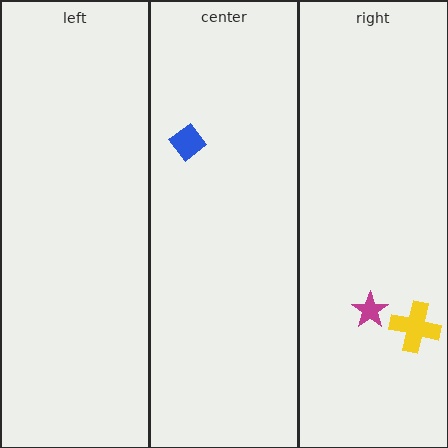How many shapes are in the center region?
1.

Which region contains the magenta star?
The right region.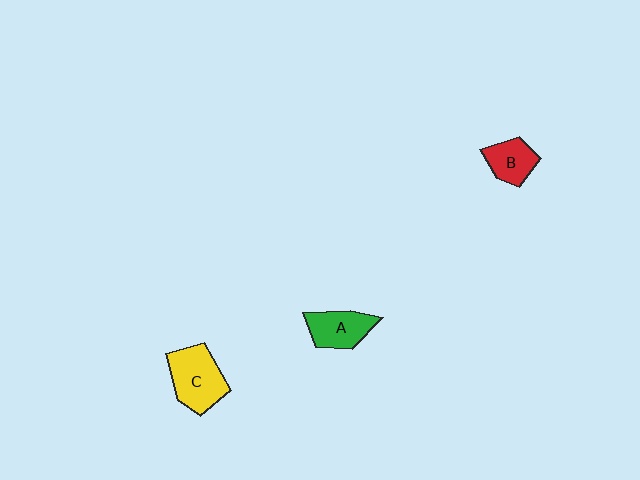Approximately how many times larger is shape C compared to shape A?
Approximately 1.4 times.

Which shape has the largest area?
Shape C (yellow).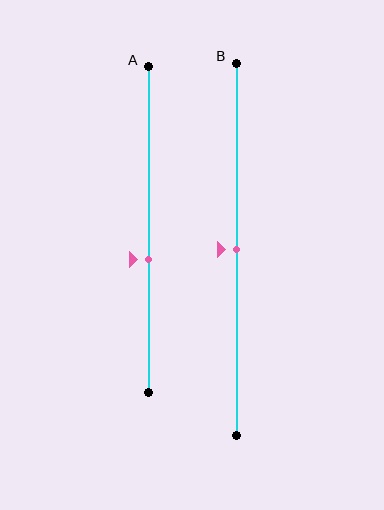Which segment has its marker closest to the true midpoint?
Segment B has its marker closest to the true midpoint.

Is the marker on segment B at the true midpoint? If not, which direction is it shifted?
Yes, the marker on segment B is at the true midpoint.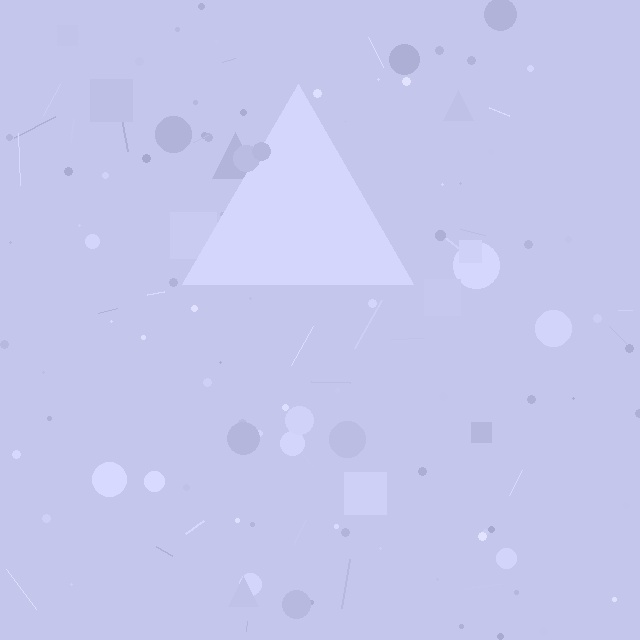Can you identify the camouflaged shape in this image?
The camouflaged shape is a triangle.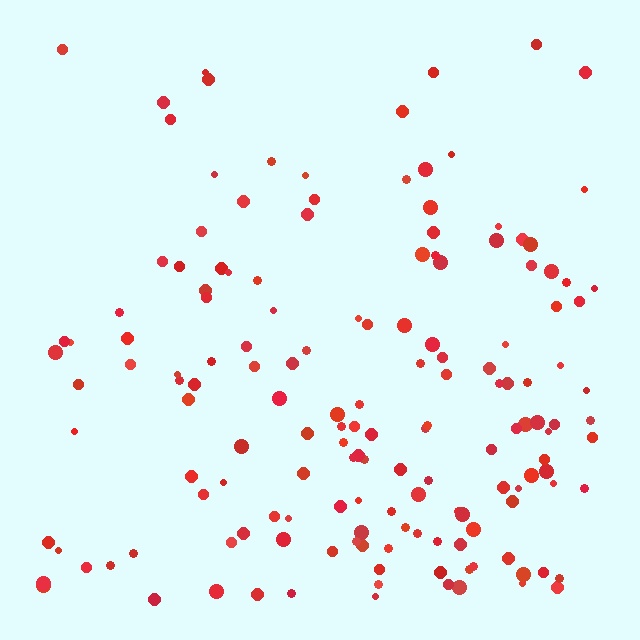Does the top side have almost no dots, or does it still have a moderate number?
Still a moderate number, just noticeably fewer than the bottom.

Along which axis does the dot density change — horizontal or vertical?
Vertical.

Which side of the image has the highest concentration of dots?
The bottom.